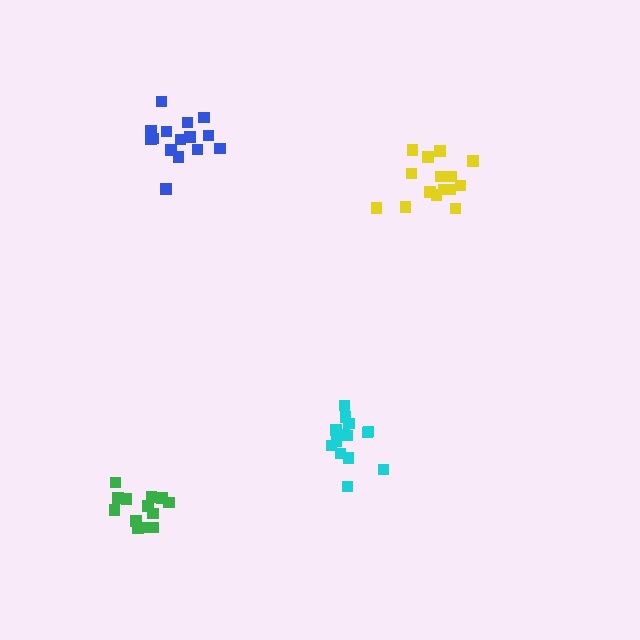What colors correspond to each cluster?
The clusters are colored: cyan, yellow, blue, green.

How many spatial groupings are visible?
There are 4 spatial groupings.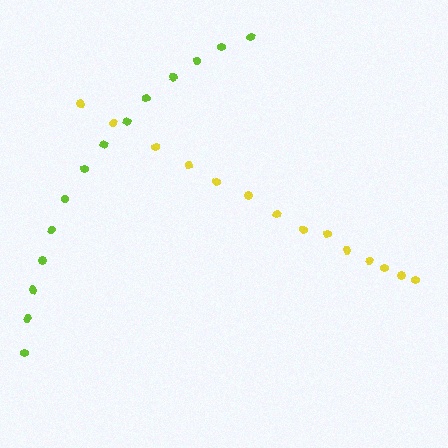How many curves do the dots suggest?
There are 2 distinct paths.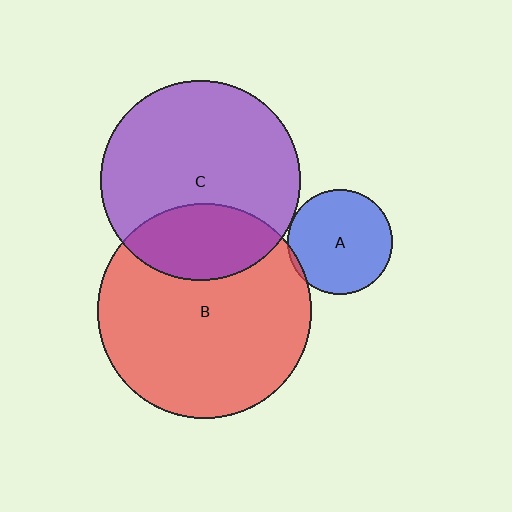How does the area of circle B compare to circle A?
Approximately 4.1 times.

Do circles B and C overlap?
Yes.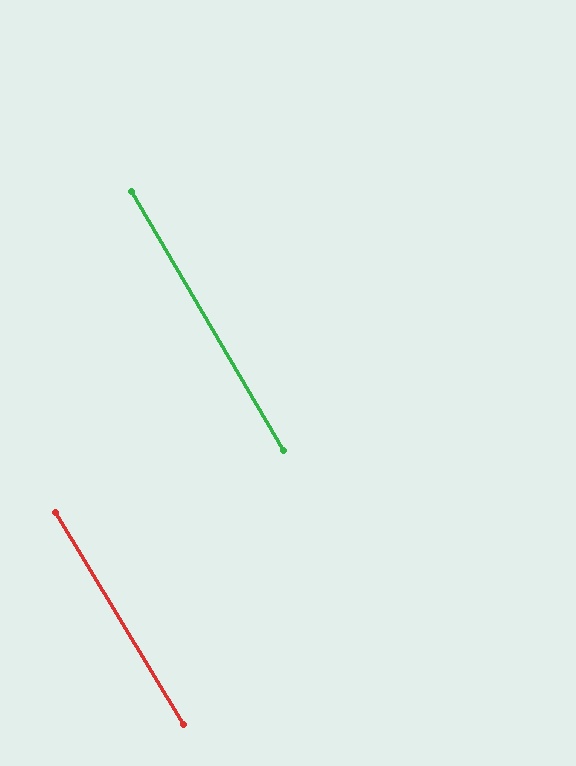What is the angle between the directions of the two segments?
Approximately 1 degree.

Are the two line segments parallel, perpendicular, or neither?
Parallel — their directions differ by only 0.7°.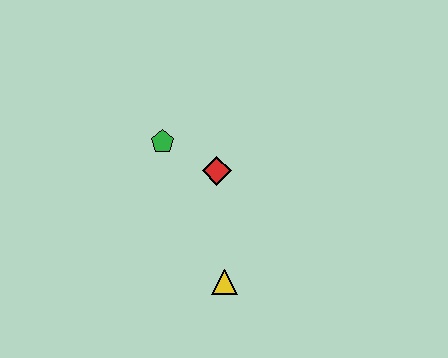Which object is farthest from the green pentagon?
The yellow triangle is farthest from the green pentagon.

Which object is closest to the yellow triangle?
The red diamond is closest to the yellow triangle.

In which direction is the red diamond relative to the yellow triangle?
The red diamond is above the yellow triangle.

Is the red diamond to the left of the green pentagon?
No